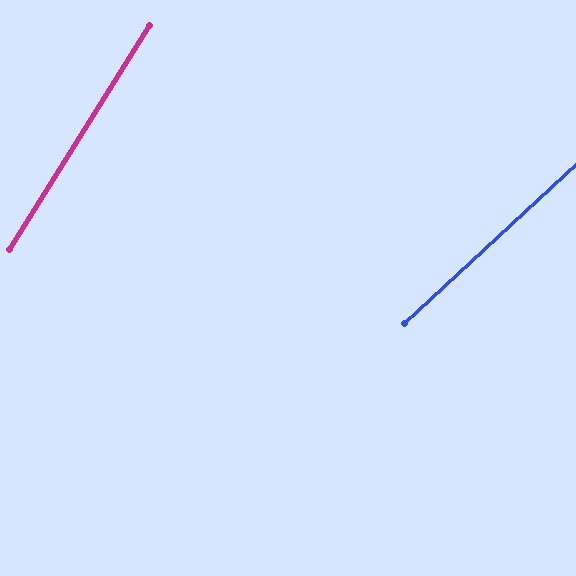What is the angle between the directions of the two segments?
Approximately 15 degrees.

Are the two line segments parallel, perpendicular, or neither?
Neither parallel nor perpendicular — they differ by about 15°.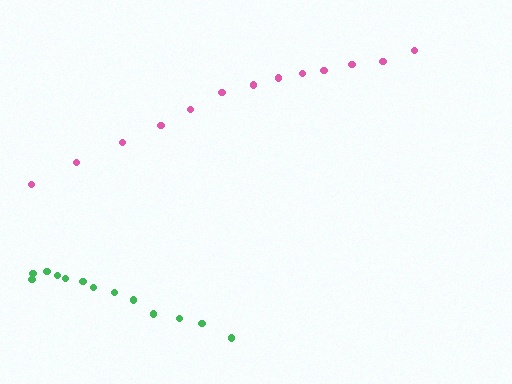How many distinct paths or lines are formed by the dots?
There are 2 distinct paths.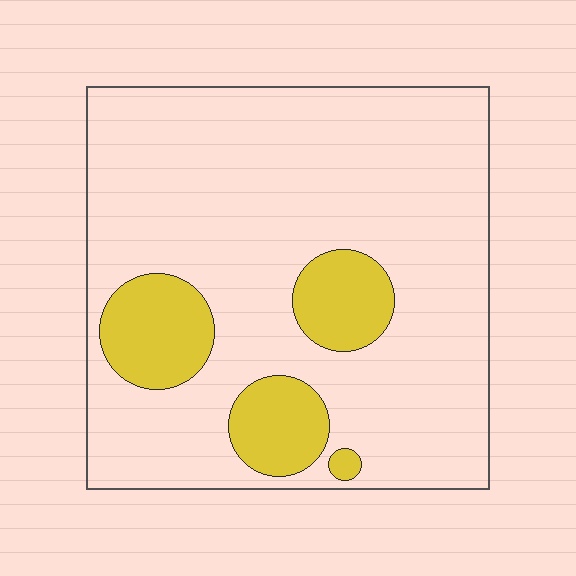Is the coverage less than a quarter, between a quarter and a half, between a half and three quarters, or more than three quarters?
Less than a quarter.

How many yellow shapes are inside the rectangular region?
4.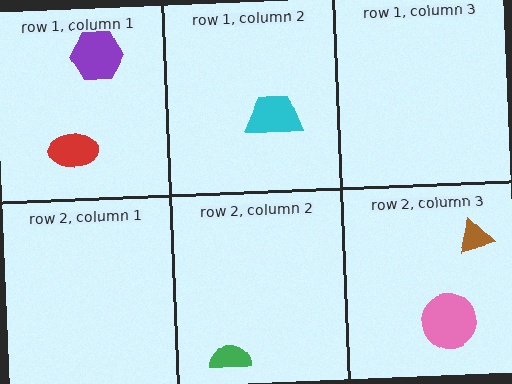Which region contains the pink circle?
The row 2, column 3 region.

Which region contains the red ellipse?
The row 1, column 1 region.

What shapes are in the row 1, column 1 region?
The red ellipse, the purple hexagon.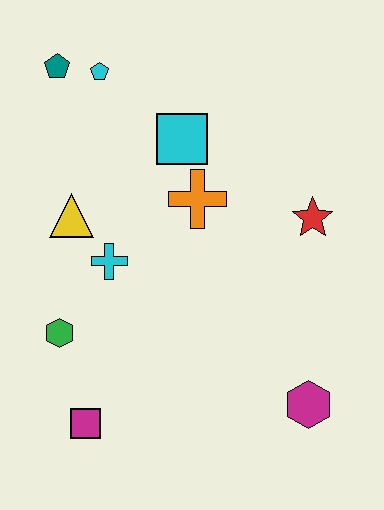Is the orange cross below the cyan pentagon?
Yes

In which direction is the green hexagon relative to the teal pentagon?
The green hexagon is below the teal pentagon.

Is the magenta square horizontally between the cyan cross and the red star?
No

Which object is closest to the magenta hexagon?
The red star is closest to the magenta hexagon.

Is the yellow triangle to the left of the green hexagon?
No